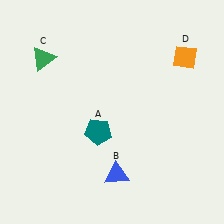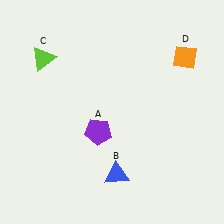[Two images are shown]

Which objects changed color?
A changed from teal to purple. C changed from green to lime.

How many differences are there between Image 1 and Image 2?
There are 2 differences between the two images.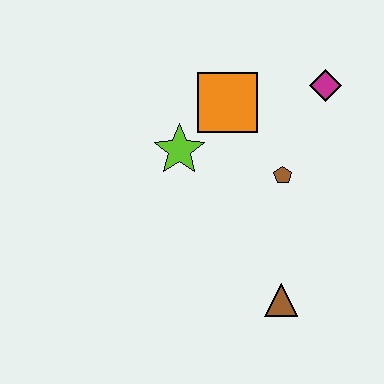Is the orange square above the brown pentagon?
Yes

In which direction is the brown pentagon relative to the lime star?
The brown pentagon is to the right of the lime star.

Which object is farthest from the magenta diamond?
The brown triangle is farthest from the magenta diamond.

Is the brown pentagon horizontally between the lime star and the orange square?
No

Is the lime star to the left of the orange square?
Yes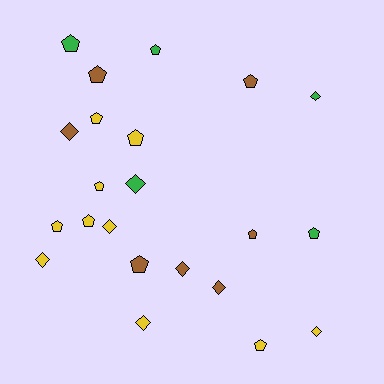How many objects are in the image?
There are 22 objects.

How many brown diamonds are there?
There are 3 brown diamonds.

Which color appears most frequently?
Yellow, with 10 objects.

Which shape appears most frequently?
Pentagon, with 13 objects.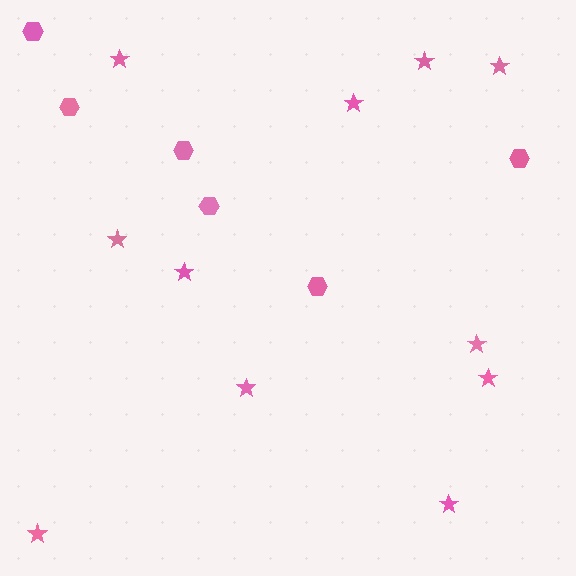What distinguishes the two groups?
There are 2 groups: one group of stars (11) and one group of hexagons (6).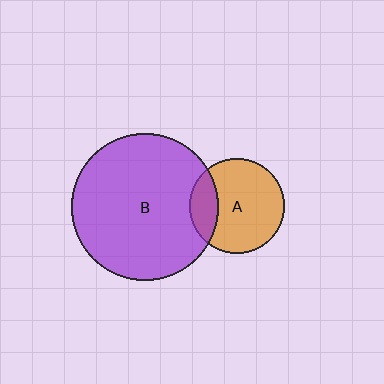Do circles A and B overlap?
Yes.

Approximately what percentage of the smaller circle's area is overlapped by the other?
Approximately 20%.